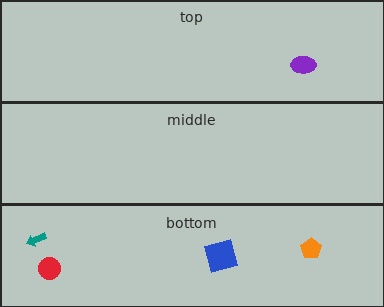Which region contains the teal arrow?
The bottom region.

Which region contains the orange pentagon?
The bottom region.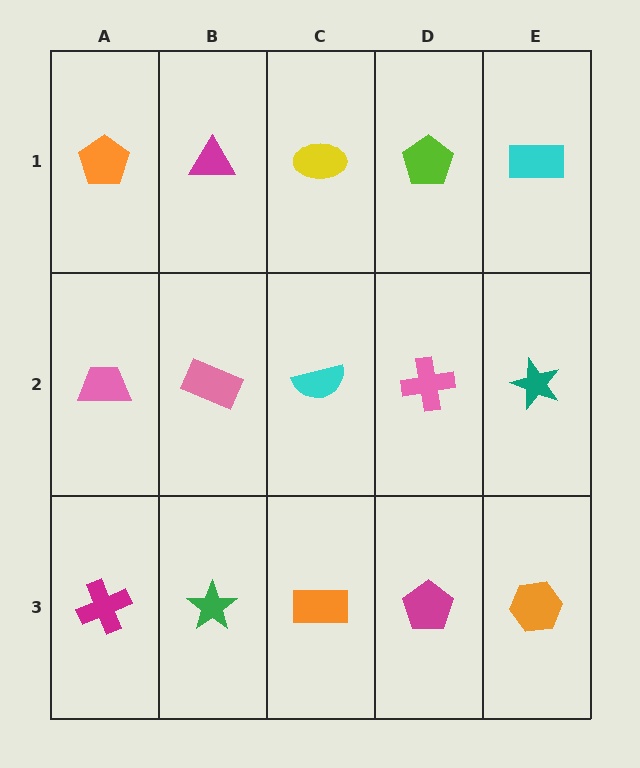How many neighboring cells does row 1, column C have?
3.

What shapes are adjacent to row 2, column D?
A lime pentagon (row 1, column D), a magenta pentagon (row 3, column D), a cyan semicircle (row 2, column C), a teal star (row 2, column E).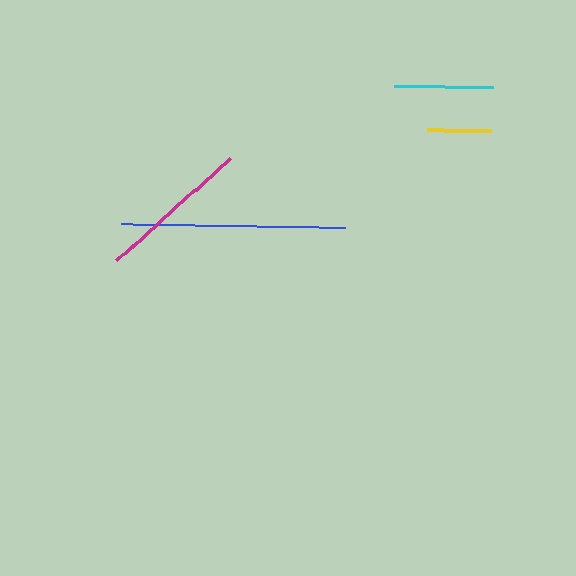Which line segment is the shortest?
The yellow line is the shortest at approximately 64 pixels.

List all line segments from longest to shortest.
From longest to shortest: blue, magenta, cyan, yellow.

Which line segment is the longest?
The blue line is the longest at approximately 224 pixels.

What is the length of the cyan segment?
The cyan segment is approximately 100 pixels long.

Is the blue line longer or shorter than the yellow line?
The blue line is longer than the yellow line.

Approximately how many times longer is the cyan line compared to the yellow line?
The cyan line is approximately 1.6 times the length of the yellow line.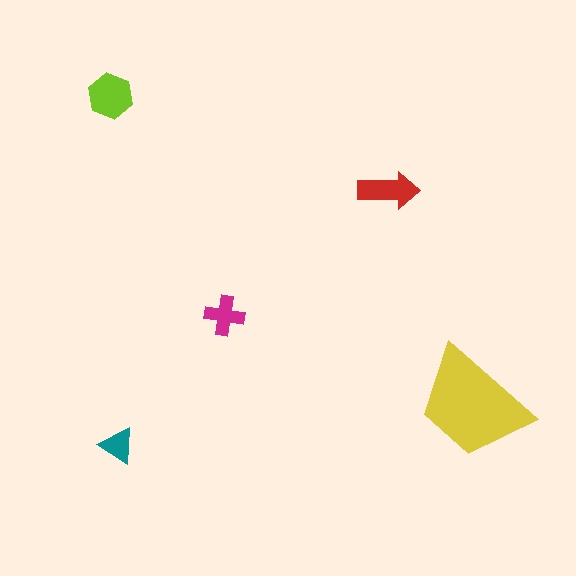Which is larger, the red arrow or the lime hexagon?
The lime hexagon.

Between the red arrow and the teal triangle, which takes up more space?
The red arrow.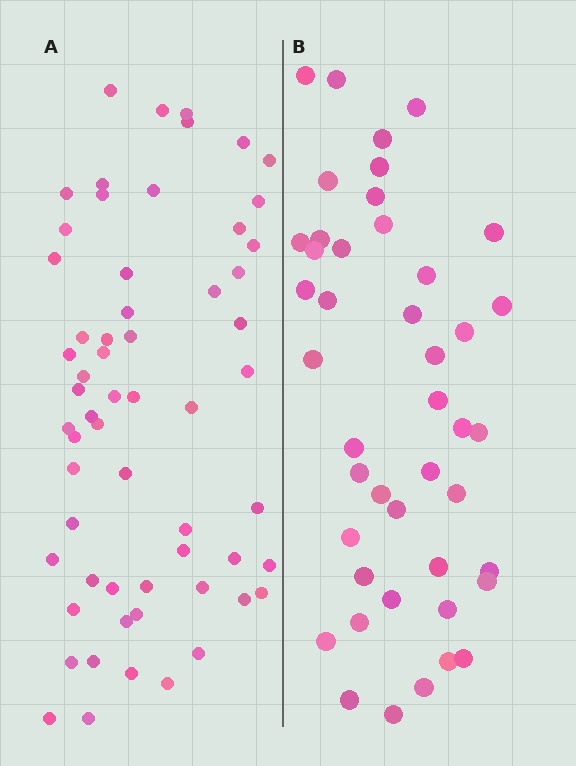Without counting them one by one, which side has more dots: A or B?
Region A (the left region) has more dots.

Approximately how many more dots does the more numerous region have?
Region A has approximately 15 more dots than region B.